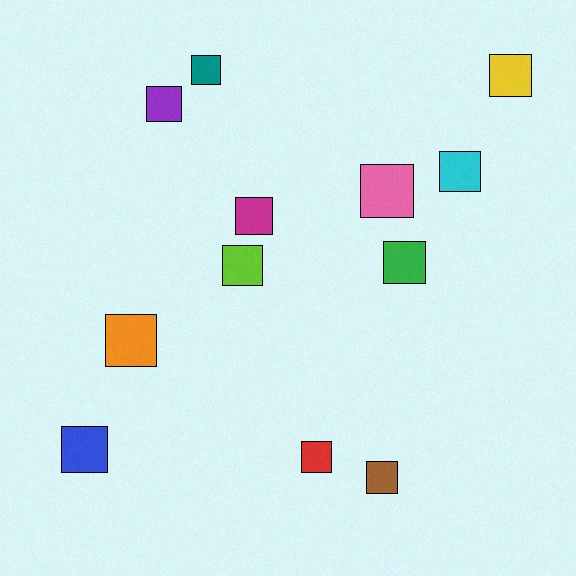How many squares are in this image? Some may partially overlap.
There are 12 squares.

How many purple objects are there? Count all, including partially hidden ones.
There is 1 purple object.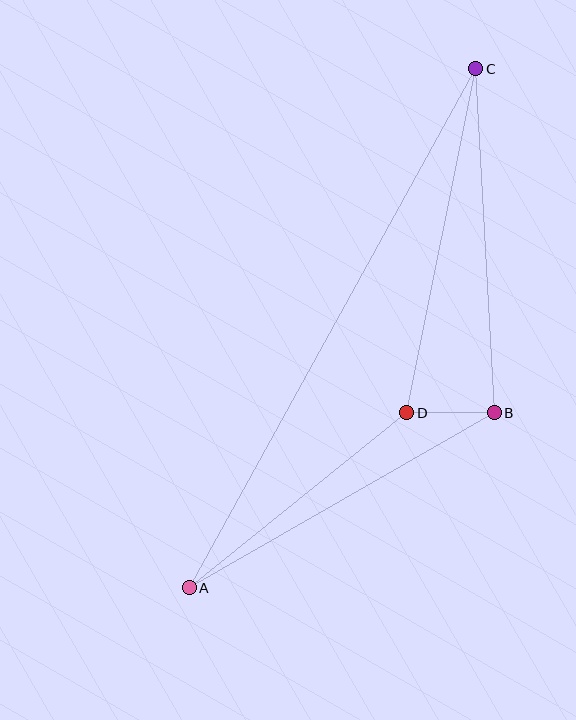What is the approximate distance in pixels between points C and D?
The distance between C and D is approximately 351 pixels.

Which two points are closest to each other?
Points B and D are closest to each other.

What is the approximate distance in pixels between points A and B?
The distance between A and B is approximately 351 pixels.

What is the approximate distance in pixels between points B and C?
The distance between B and C is approximately 344 pixels.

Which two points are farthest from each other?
Points A and C are farthest from each other.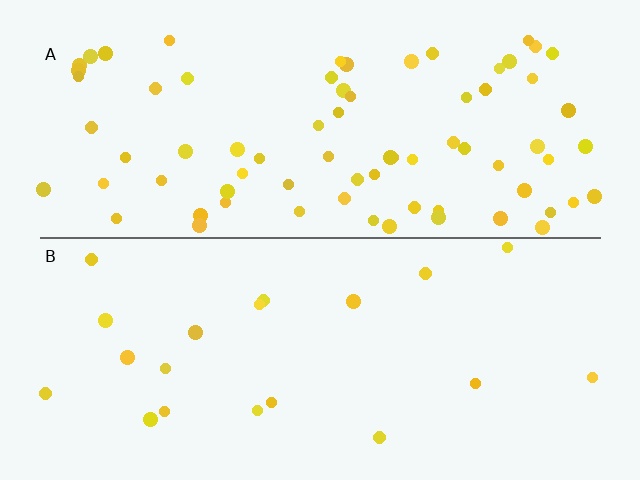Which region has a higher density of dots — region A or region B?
A (the top).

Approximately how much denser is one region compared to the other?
Approximately 3.8× — region A over region B.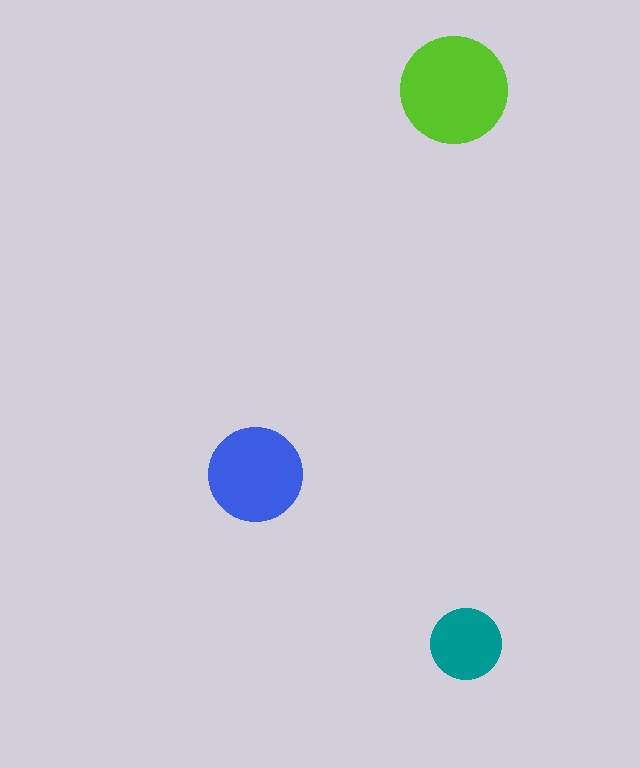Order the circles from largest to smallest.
the lime one, the blue one, the teal one.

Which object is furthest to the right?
The teal circle is rightmost.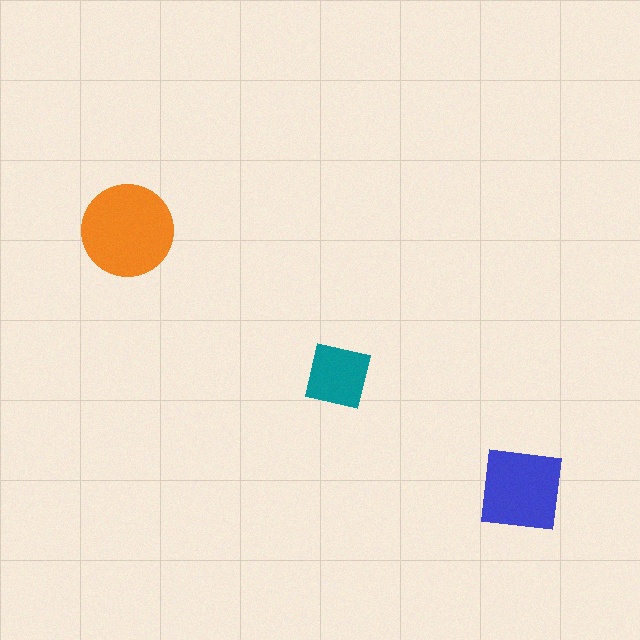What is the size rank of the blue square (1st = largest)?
2nd.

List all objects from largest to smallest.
The orange circle, the blue square, the teal square.